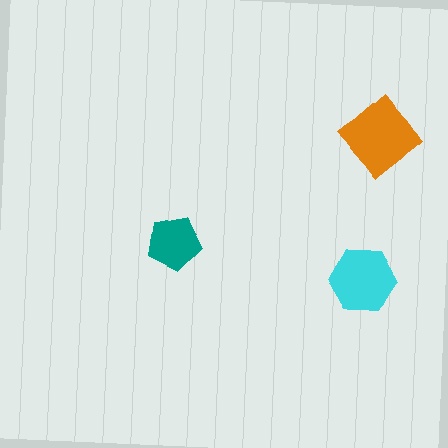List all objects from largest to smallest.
The orange diamond, the cyan hexagon, the teal pentagon.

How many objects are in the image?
There are 3 objects in the image.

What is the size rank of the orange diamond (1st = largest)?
1st.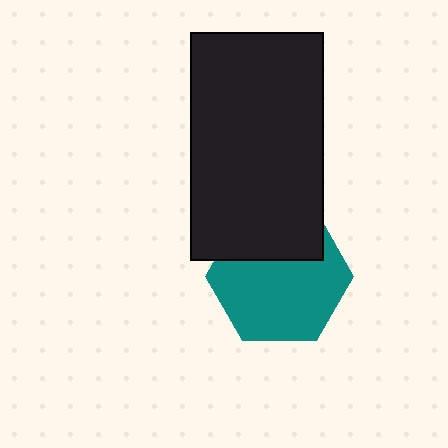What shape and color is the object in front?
The object in front is a black rectangle.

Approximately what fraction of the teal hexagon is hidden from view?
Roughly 33% of the teal hexagon is hidden behind the black rectangle.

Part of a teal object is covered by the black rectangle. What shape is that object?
It is a hexagon.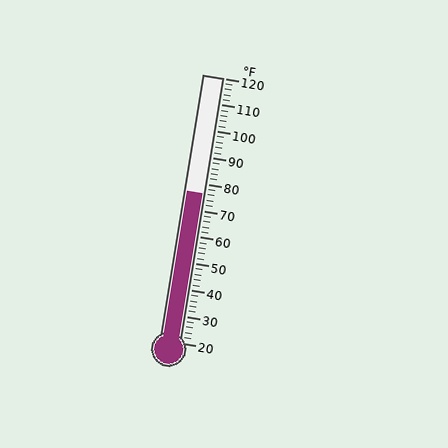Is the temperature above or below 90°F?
The temperature is below 90°F.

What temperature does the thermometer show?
The thermometer shows approximately 76°F.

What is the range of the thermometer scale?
The thermometer scale ranges from 20°F to 120°F.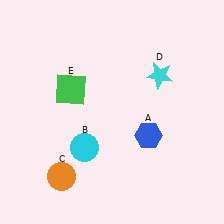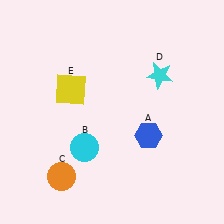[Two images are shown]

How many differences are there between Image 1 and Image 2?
There is 1 difference between the two images.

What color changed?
The square (E) changed from green in Image 1 to yellow in Image 2.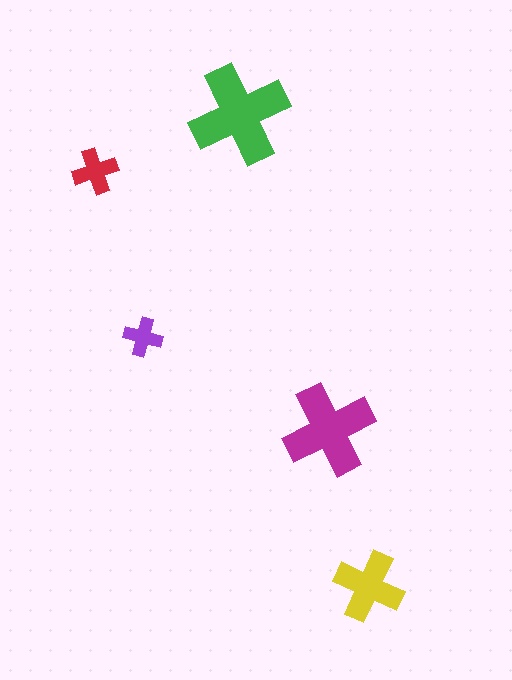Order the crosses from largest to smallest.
the green one, the magenta one, the yellow one, the red one, the purple one.